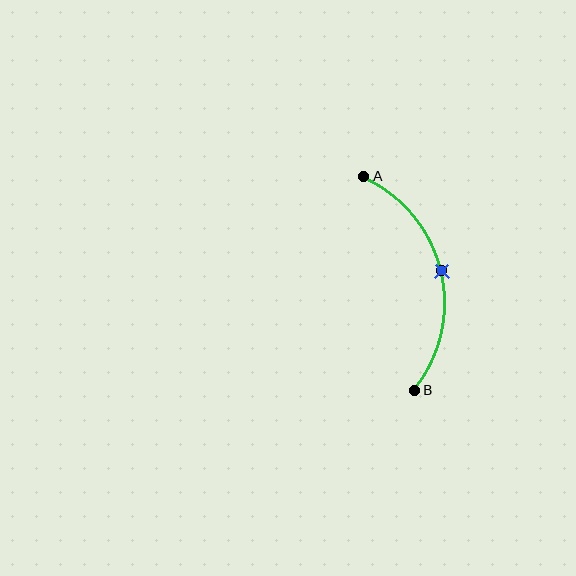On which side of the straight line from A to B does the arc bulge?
The arc bulges to the right of the straight line connecting A and B.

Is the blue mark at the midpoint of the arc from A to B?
Yes. The blue mark lies on the arc at equal arc-length from both A and B — it is the arc midpoint.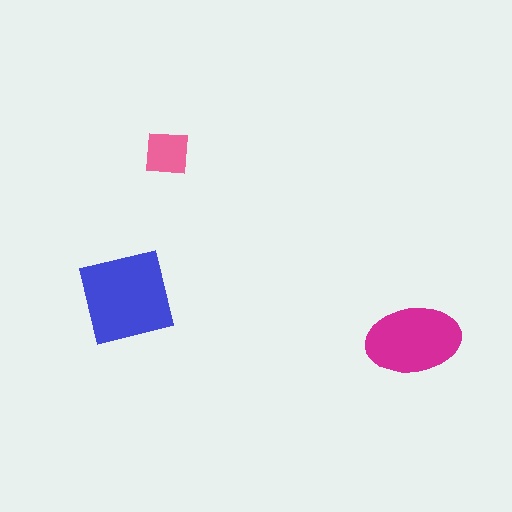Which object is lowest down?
The magenta ellipse is bottommost.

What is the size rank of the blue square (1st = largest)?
1st.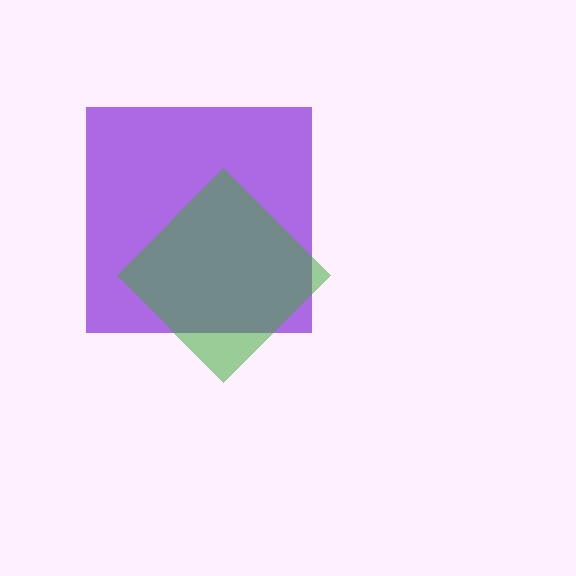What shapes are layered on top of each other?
The layered shapes are: a purple square, a green diamond.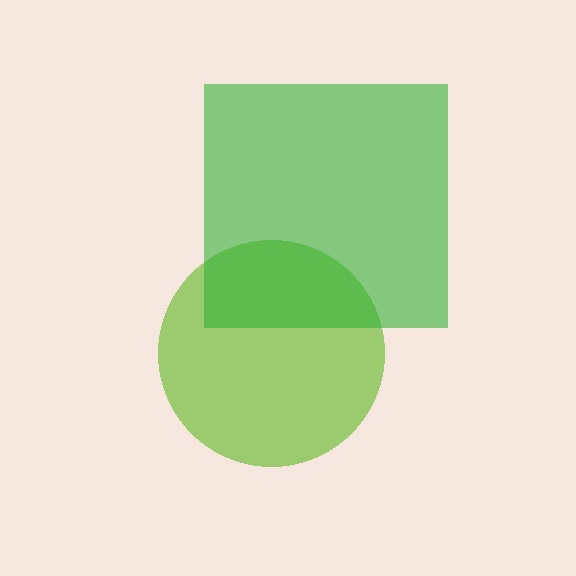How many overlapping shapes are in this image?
There are 2 overlapping shapes in the image.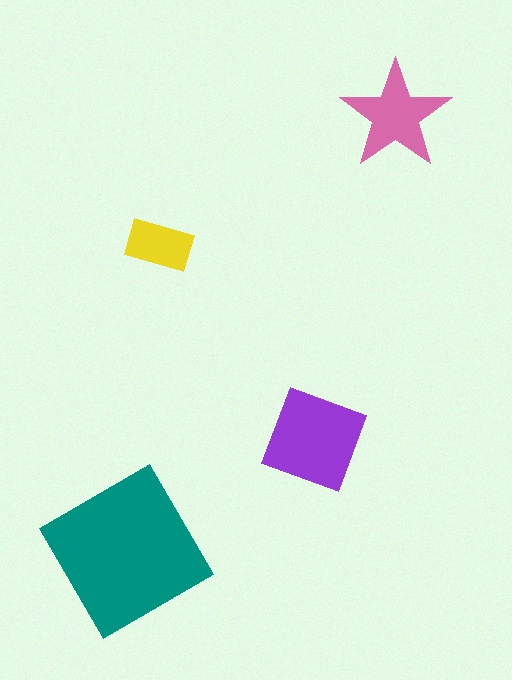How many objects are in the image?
There are 4 objects in the image.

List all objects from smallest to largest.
The yellow rectangle, the pink star, the purple diamond, the teal diamond.